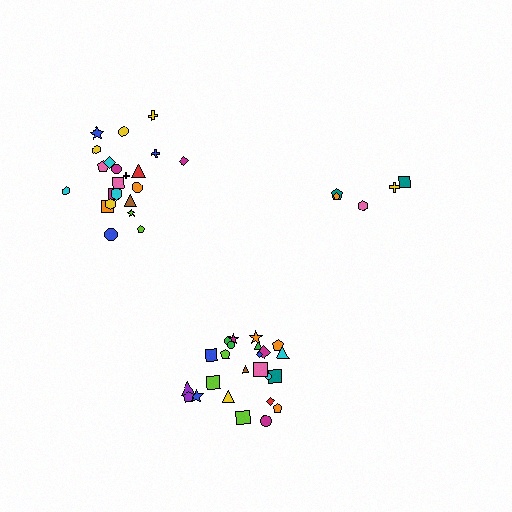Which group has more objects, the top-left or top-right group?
The top-left group.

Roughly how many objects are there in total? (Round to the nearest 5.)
Roughly 50 objects in total.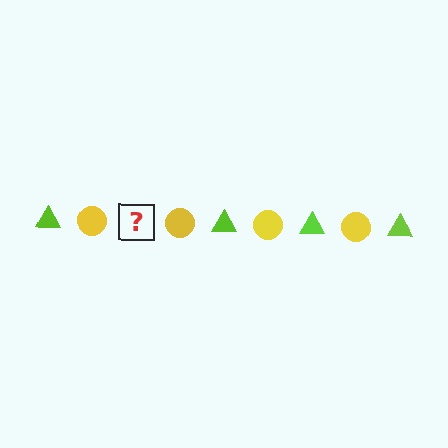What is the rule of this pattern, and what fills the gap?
The rule is that the pattern alternates between lime triangle and yellow circle. The gap should be filled with a lime triangle.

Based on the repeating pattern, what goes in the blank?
The blank should be a lime triangle.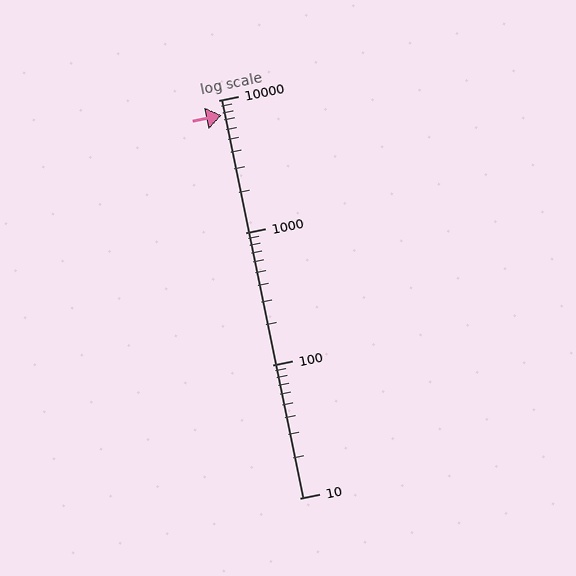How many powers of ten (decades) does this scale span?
The scale spans 3 decades, from 10 to 10000.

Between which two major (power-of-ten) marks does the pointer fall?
The pointer is between 1000 and 10000.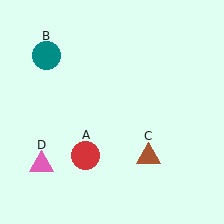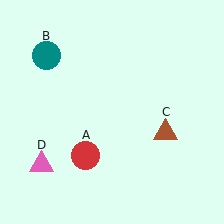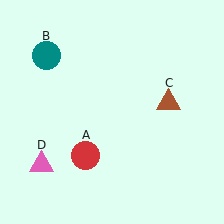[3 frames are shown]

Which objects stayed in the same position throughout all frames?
Red circle (object A) and teal circle (object B) and pink triangle (object D) remained stationary.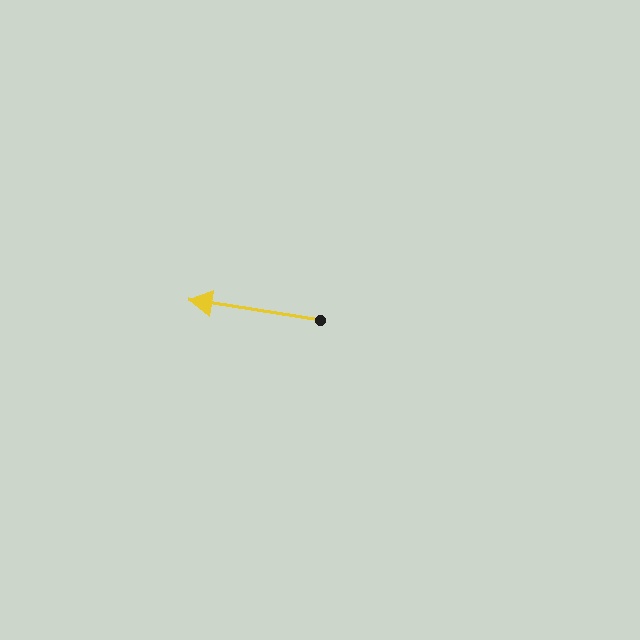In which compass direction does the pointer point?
West.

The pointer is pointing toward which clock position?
Roughly 9 o'clock.